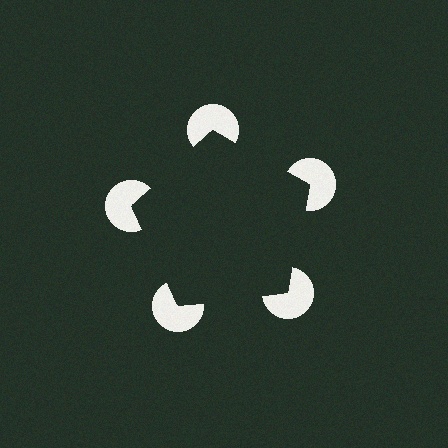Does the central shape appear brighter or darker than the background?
It typically appears slightly darker than the background, even though no actual brightness change is drawn.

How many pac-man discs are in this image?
There are 5 — one at each vertex of the illusory pentagon.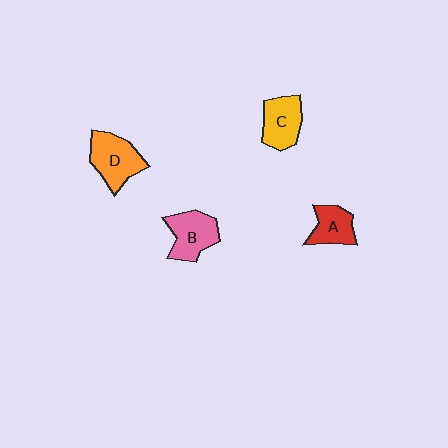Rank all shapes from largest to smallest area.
From largest to smallest: D (orange), B (pink), C (yellow), A (red).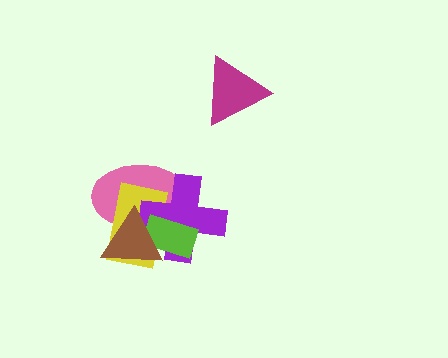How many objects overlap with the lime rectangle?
4 objects overlap with the lime rectangle.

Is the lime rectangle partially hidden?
Yes, it is partially covered by another shape.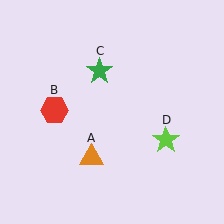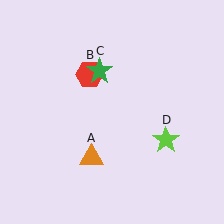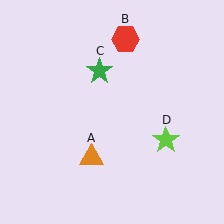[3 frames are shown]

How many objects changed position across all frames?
1 object changed position: red hexagon (object B).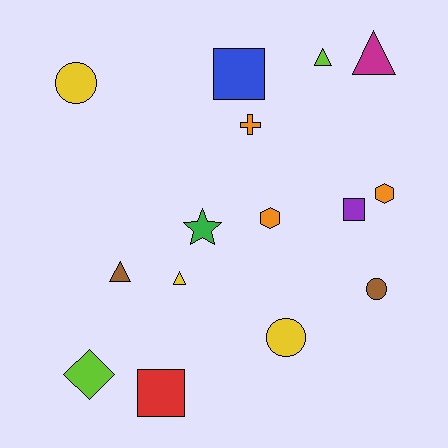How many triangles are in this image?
There are 4 triangles.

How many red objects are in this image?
There is 1 red object.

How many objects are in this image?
There are 15 objects.